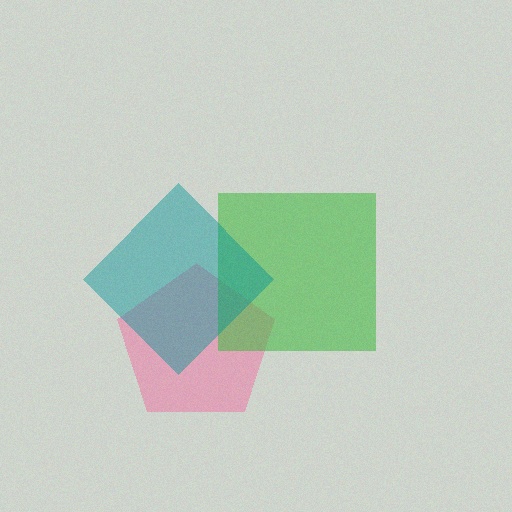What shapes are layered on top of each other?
The layered shapes are: a pink pentagon, a green square, a teal diamond.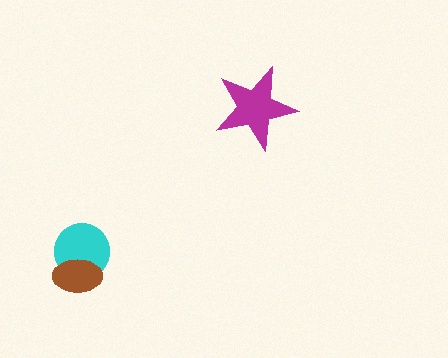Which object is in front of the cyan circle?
The brown ellipse is in front of the cyan circle.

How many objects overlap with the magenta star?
0 objects overlap with the magenta star.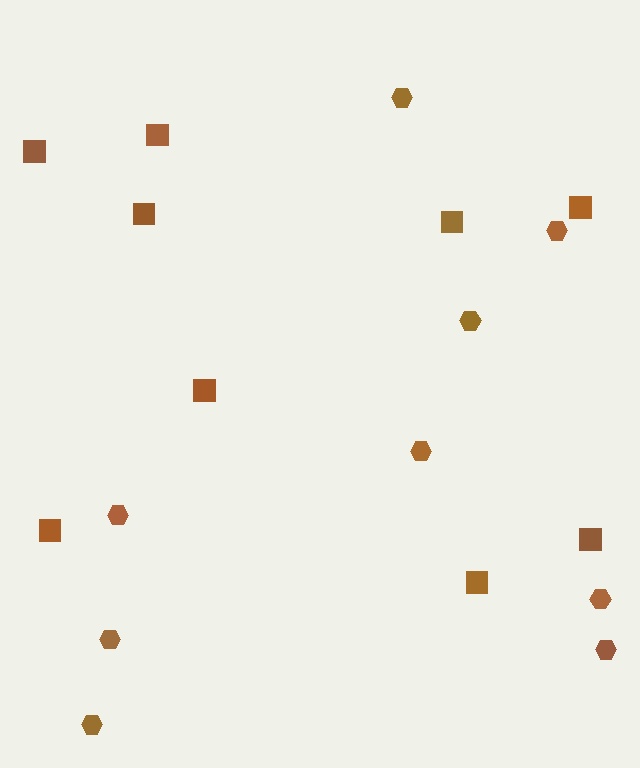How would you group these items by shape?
There are 2 groups: one group of hexagons (9) and one group of squares (9).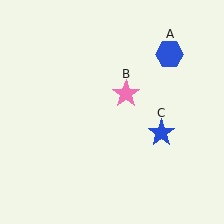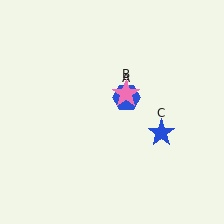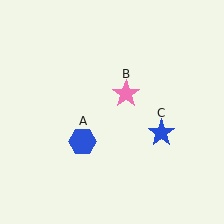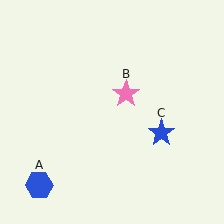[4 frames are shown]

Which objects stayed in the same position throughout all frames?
Pink star (object B) and blue star (object C) remained stationary.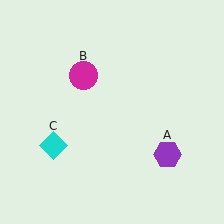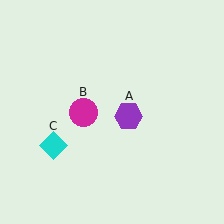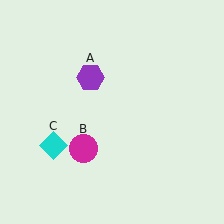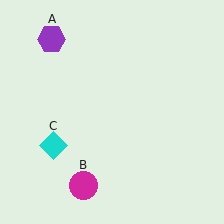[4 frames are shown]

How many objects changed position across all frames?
2 objects changed position: purple hexagon (object A), magenta circle (object B).